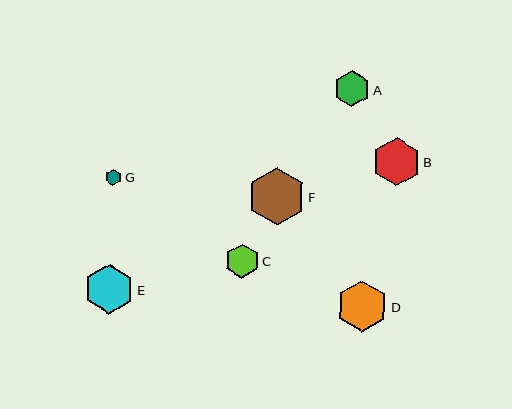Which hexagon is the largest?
Hexagon F is the largest with a size of approximately 58 pixels.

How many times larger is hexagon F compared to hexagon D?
Hexagon F is approximately 1.1 times the size of hexagon D.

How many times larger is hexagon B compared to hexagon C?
Hexagon B is approximately 1.4 times the size of hexagon C.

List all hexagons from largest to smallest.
From largest to smallest: F, D, E, B, A, C, G.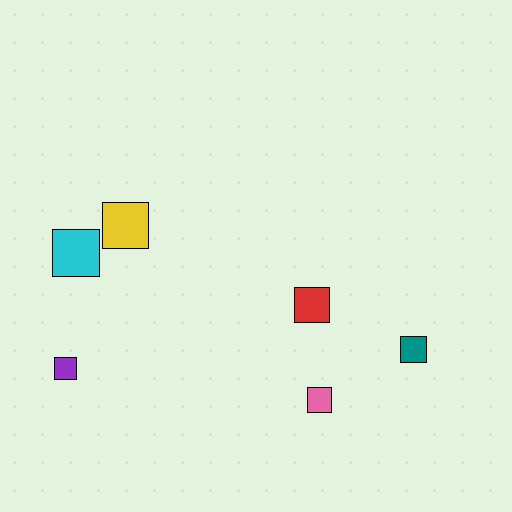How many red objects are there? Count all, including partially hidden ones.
There is 1 red object.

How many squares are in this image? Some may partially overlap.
There are 6 squares.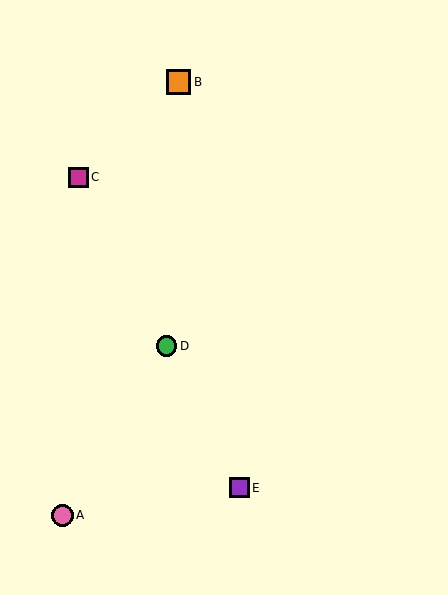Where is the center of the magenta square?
The center of the magenta square is at (79, 177).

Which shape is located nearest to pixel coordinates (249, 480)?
The purple square (labeled E) at (239, 488) is nearest to that location.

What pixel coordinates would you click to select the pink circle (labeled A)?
Click at (62, 515) to select the pink circle A.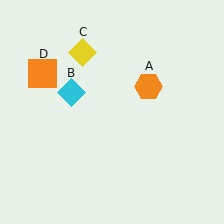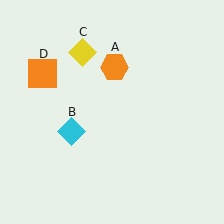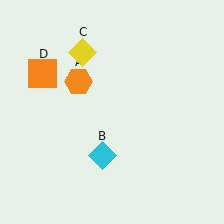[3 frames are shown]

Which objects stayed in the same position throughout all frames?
Yellow diamond (object C) and orange square (object D) remained stationary.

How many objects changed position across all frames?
2 objects changed position: orange hexagon (object A), cyan diamond (object B).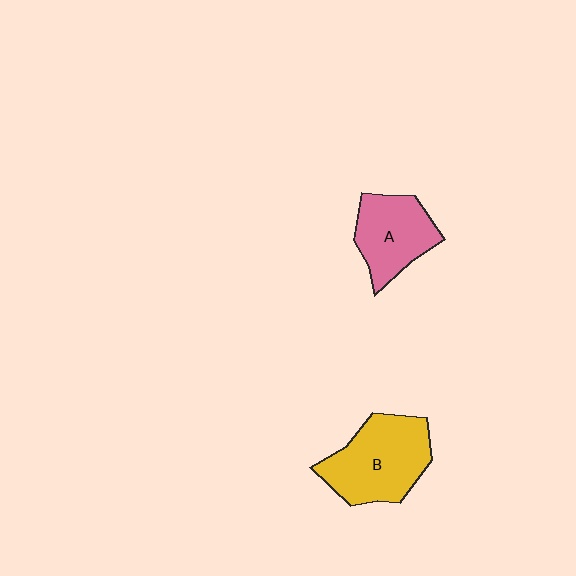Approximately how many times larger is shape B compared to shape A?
Approximately 1.3 times.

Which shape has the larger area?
Shape B (yellow).